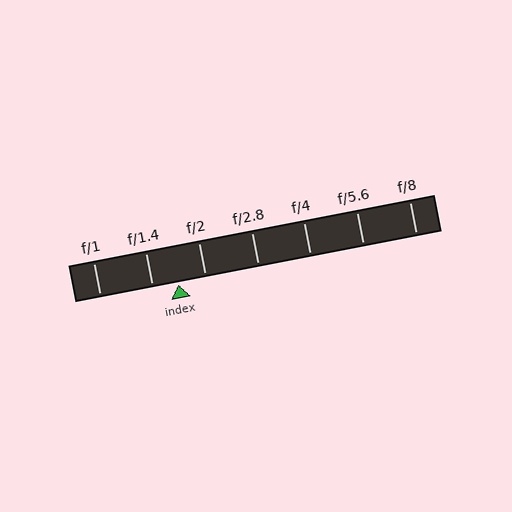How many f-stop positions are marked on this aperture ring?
There are 7 f-stop positions marked.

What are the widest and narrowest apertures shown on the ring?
The widest aperture shown is f/1 and the narrowest is f/8.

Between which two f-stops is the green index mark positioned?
The index mark is between f/1.4 and f/2.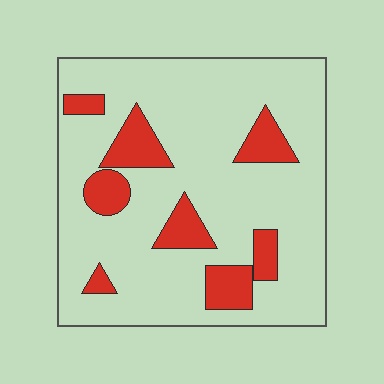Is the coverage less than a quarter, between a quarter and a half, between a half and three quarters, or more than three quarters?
Less than a quarter.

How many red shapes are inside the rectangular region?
8.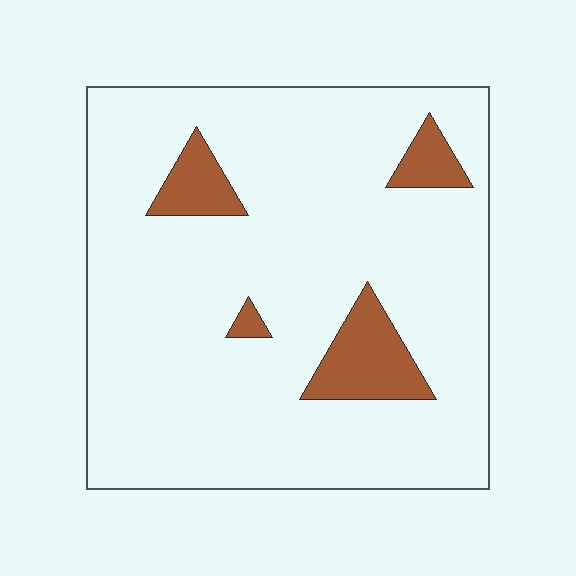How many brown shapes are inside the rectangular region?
4.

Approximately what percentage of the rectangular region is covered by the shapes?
Approximately 10%.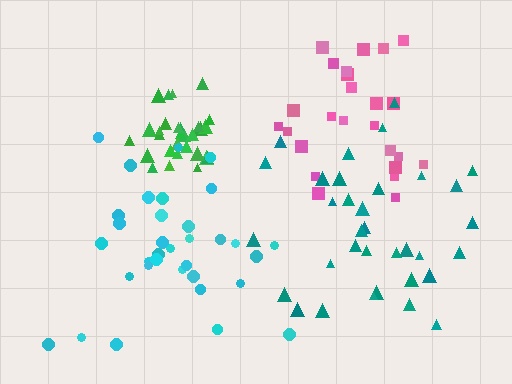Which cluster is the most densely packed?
Green.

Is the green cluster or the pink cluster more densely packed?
Green.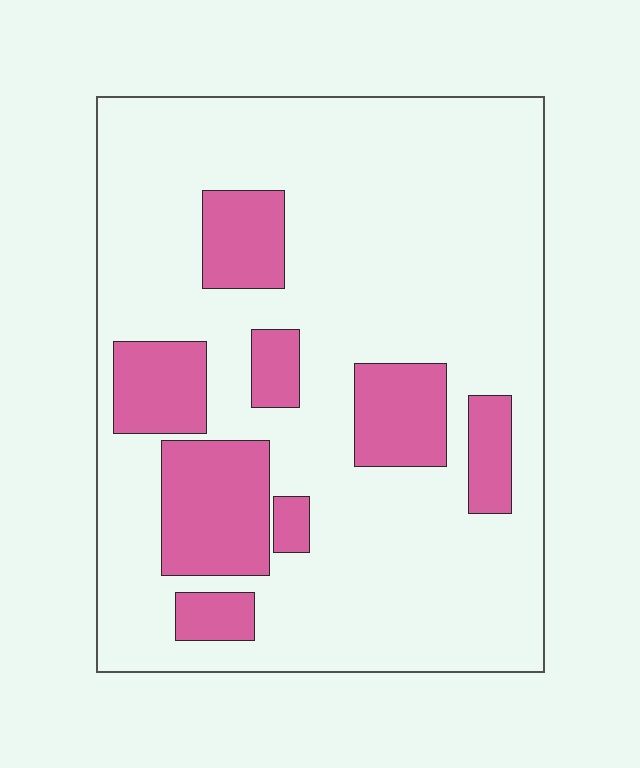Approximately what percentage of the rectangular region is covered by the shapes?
Approximately 20%.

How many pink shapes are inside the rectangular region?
8.